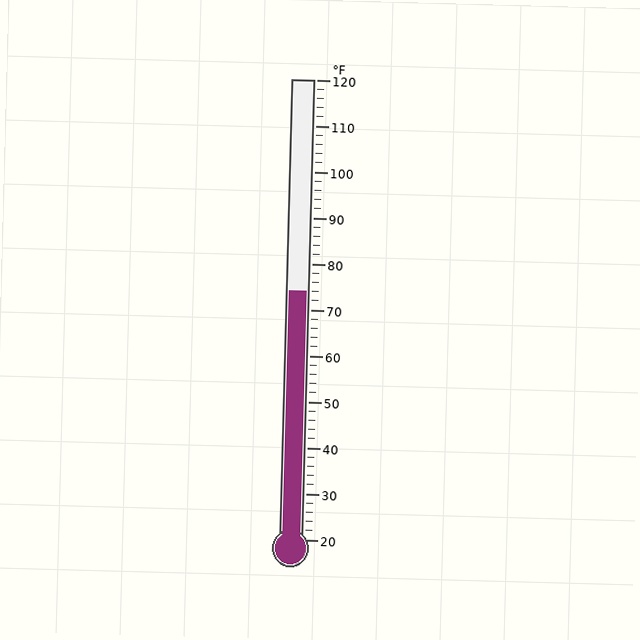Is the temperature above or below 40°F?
The temperature is above 40°F.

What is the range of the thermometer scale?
The thermometer scale ranges from 20°F to 120°F.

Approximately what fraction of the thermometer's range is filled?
The thermometer is filled to approximately 55% of its range.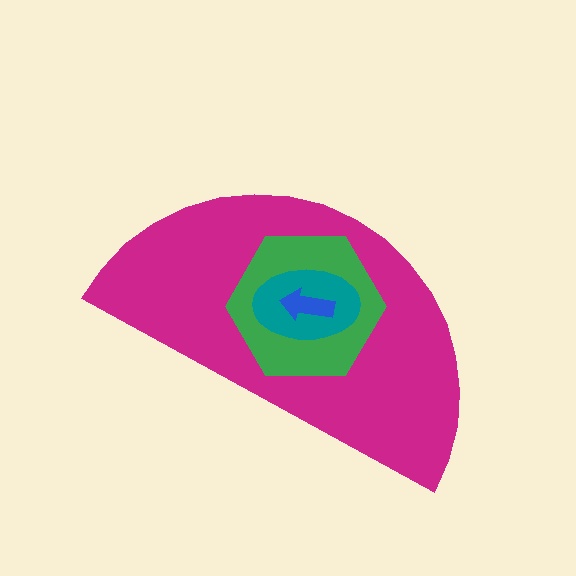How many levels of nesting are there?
4.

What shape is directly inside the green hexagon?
The teal ellipse.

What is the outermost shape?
The magenta semicircle.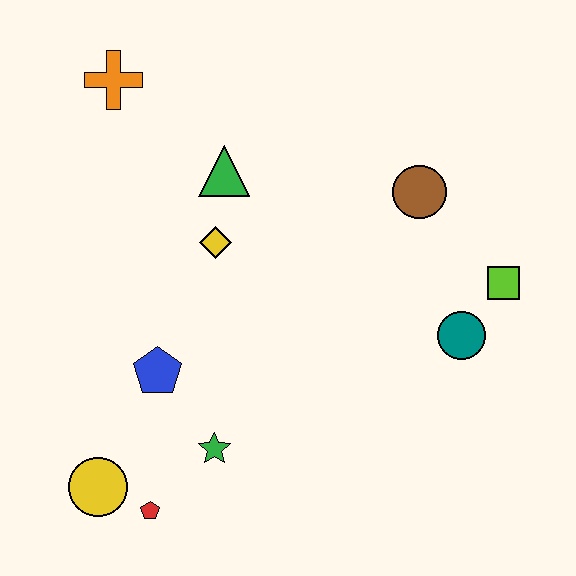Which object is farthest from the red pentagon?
The orange cross is farthest from the red pentagon.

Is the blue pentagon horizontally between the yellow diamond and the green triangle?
No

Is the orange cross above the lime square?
Yes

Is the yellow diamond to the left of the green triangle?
Yes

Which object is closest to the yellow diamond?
The green triangle is closest to the yellow diamond.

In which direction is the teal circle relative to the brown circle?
The teal circle is below the brown circle.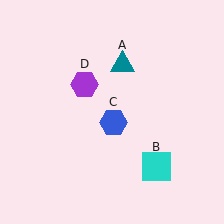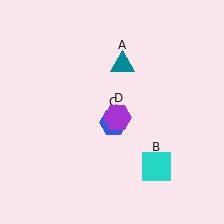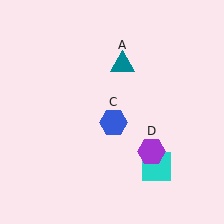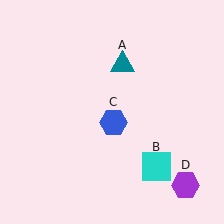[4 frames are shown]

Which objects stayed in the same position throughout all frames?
Teal triangle (object A) and cyan square (object B) and blue hexagon (object C) remained stationary.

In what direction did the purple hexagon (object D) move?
The purple hexagon (object D) moved down and to the right.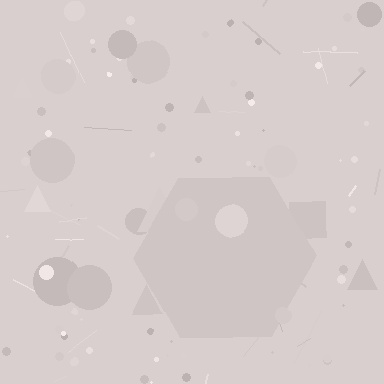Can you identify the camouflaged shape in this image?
The camouflaged shape is a hexagon.